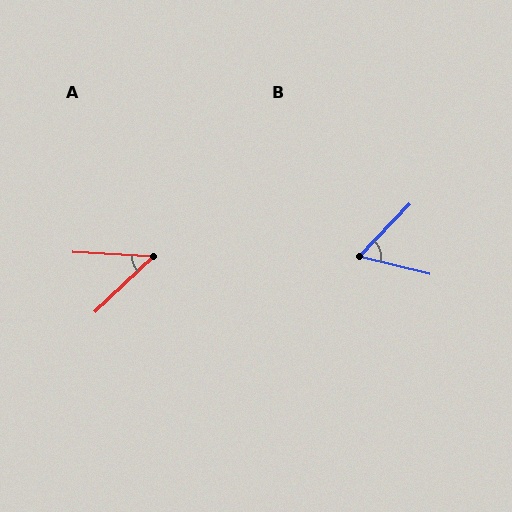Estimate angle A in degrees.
Approximately 47 degrees.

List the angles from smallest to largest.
A (47°), B (60°).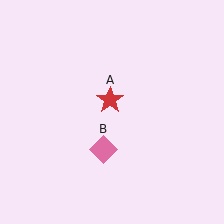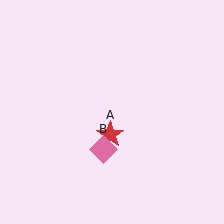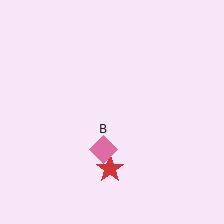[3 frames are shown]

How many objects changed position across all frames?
1 object changed position: red star (object A).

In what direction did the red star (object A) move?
The red star (object A) moved down.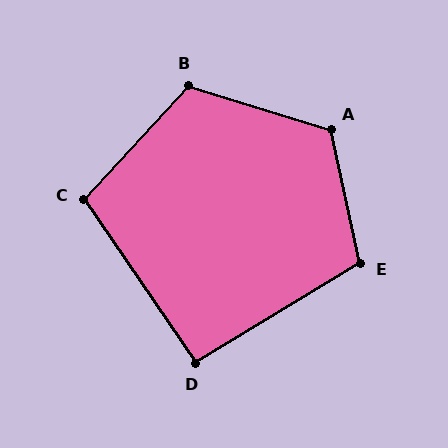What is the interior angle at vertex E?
Approximately 109 degrees (obtuse).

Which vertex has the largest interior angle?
A, at approximately 120 degrees.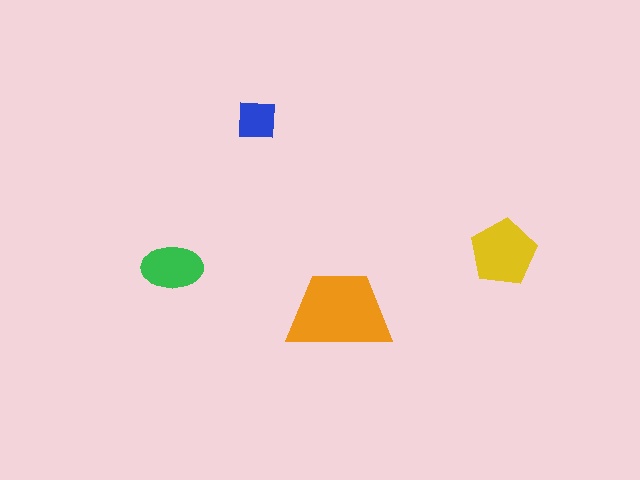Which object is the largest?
The orange trapezoid.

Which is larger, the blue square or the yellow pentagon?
The yellow pentagon.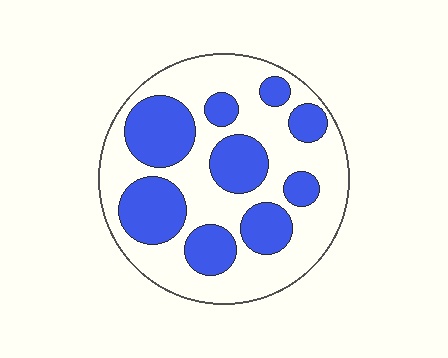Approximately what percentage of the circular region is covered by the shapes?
Approximately 40%.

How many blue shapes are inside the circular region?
9.